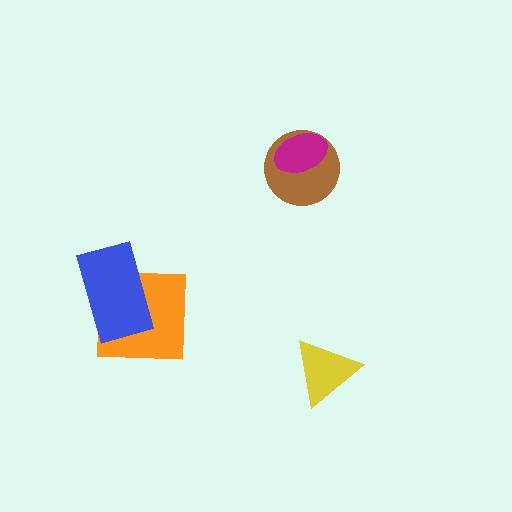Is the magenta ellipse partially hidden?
No, no other shape covers it.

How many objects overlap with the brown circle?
1 object overlaps with the brown circle.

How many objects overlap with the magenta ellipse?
1 object overlaps with the magenta ellipse.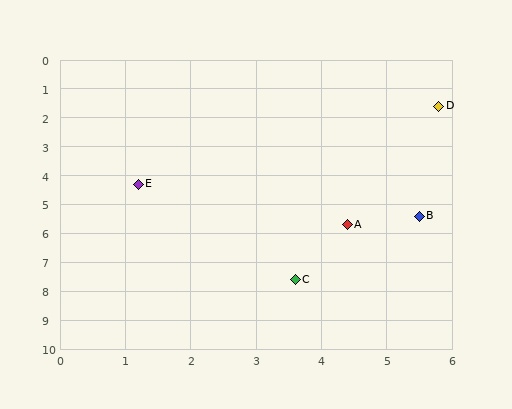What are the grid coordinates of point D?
Point D is at approximately (5.8, 1.6).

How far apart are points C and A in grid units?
Points C and A are about 2.1 grid units apart.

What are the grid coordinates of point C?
Point C is at approximately (3.6, 7.6).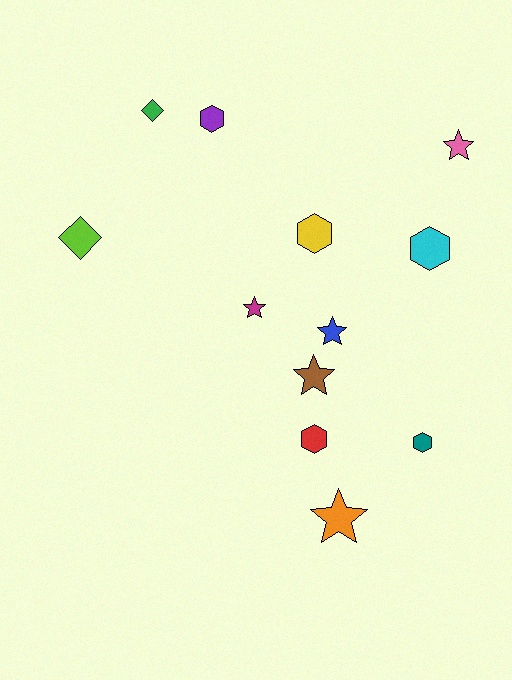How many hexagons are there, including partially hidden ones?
There are 5 hexagons.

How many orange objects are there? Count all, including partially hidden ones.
There is 1 orange object.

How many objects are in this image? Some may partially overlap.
There are 12 objects.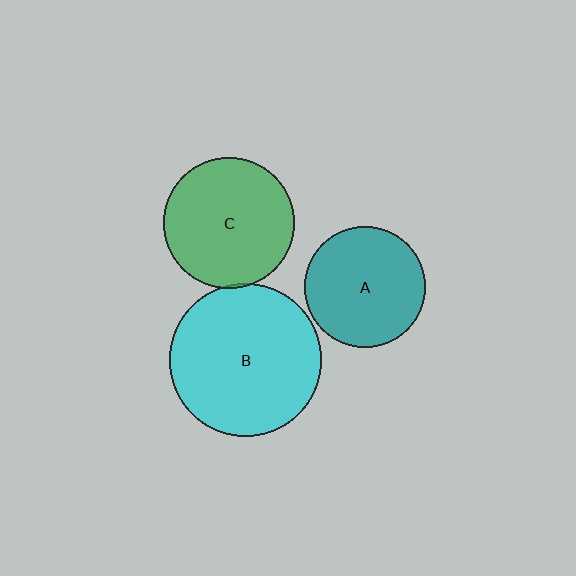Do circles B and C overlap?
Yes.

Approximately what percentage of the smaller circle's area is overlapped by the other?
Approximately 5%.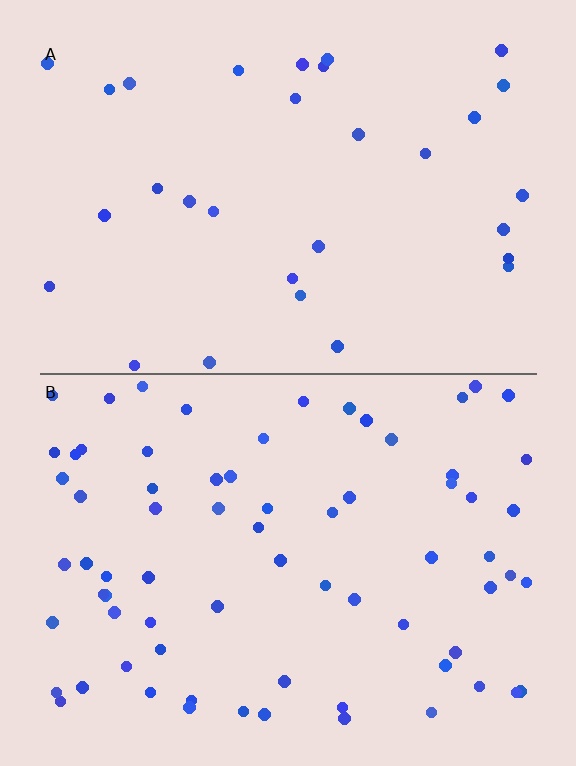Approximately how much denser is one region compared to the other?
Approximately 2.4× — region B over region A.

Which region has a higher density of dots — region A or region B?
B (the bottom).